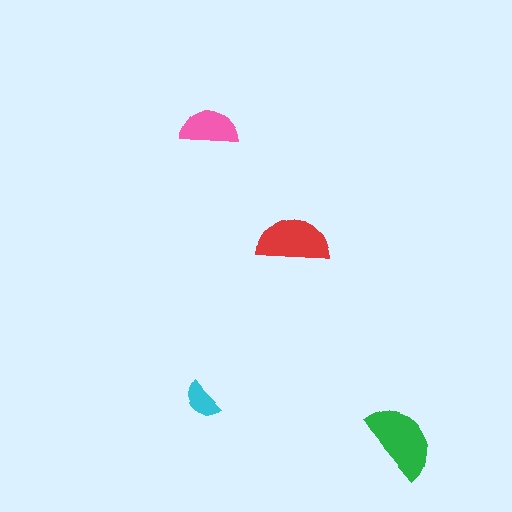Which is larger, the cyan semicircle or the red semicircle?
The red one.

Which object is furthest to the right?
The green semicircle is rightmost.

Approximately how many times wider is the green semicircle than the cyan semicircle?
About 2 times wider.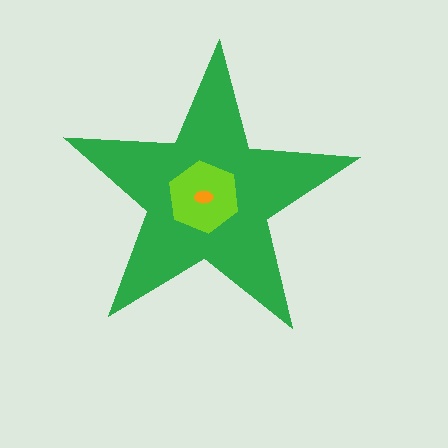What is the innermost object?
The orange ellipse.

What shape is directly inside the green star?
The lime hexagon.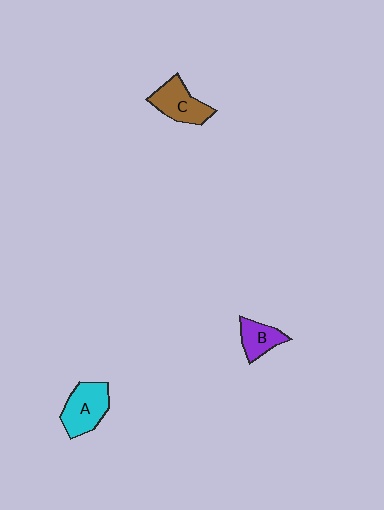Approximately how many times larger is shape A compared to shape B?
Approximately 1.5 times.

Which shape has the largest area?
Shape A (cyan).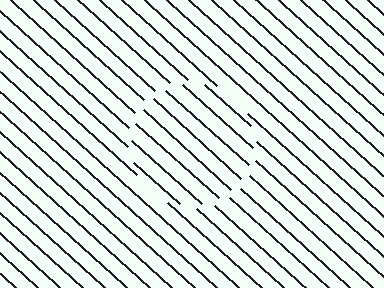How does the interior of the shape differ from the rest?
The interior of the shape contains the same grating, shifted by half a period — the contour is defined by the phase discontinuity where line-ends from the inner and outer gratings abut.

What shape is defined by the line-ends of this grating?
An illusory circle. The interior of the shape contains the same grating, shifted by half a period — the contour is defined by the phase discontinuity where line-ends from the inner and outer gratings abut.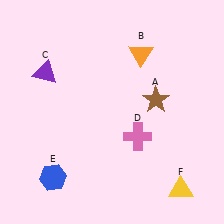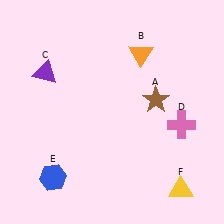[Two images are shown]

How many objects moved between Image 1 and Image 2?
1 object moved between the two images.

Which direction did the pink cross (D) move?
The pink cross (D) moved right.